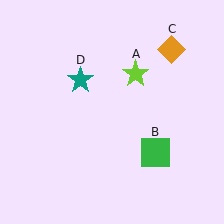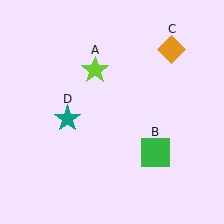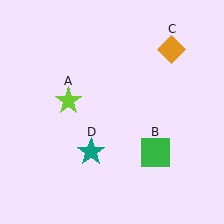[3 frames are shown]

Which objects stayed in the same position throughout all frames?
Green square (object B) and orange diamond (object C) remained stationary.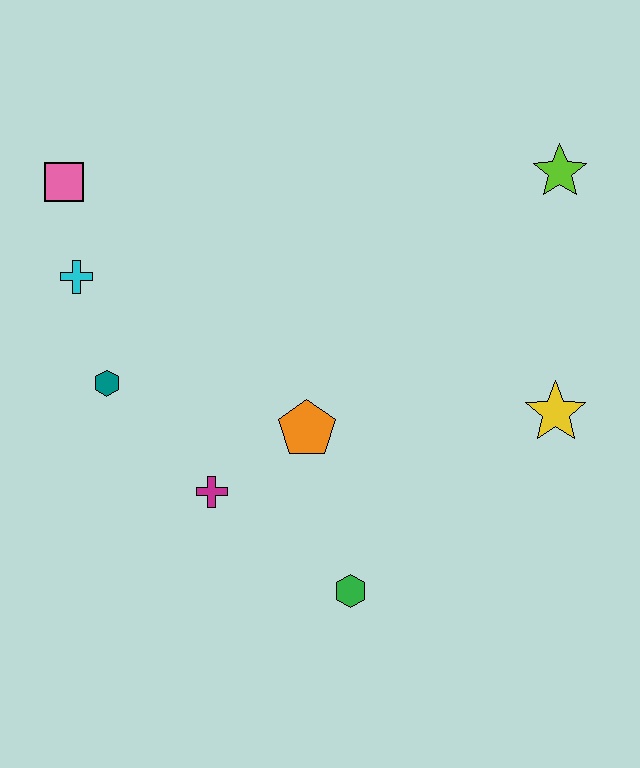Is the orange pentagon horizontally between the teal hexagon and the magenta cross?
No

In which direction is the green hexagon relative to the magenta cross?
The green hexagon is to the right of the magenta cross.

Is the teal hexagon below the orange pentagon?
No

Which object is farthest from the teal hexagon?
The lime star is farthest from the teal hexagon.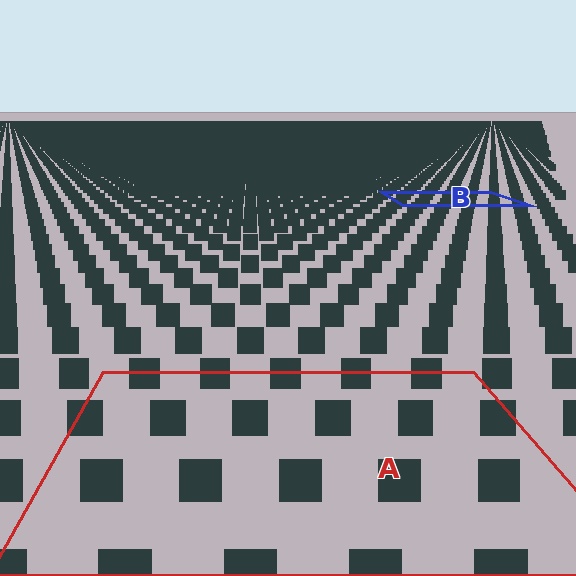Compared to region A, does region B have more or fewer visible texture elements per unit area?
Region B has more texture elements per unit area — they are packed more densely because it is farther away.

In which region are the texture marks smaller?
The texture marks are smaller in region B, because it is farther away.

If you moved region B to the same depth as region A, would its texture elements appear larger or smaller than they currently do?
They would appear larger. At a closer depth, the same texture elements are projected at a bigger on-screen size.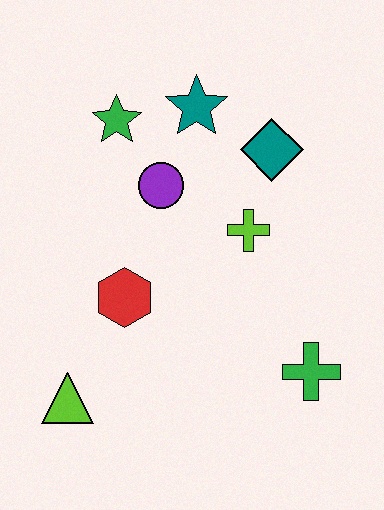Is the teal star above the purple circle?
Yes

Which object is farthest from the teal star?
The lime triangle is farthest from the teal star.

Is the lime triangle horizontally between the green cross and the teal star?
No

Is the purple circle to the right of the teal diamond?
No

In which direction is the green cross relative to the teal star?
The green cross is below the teal star.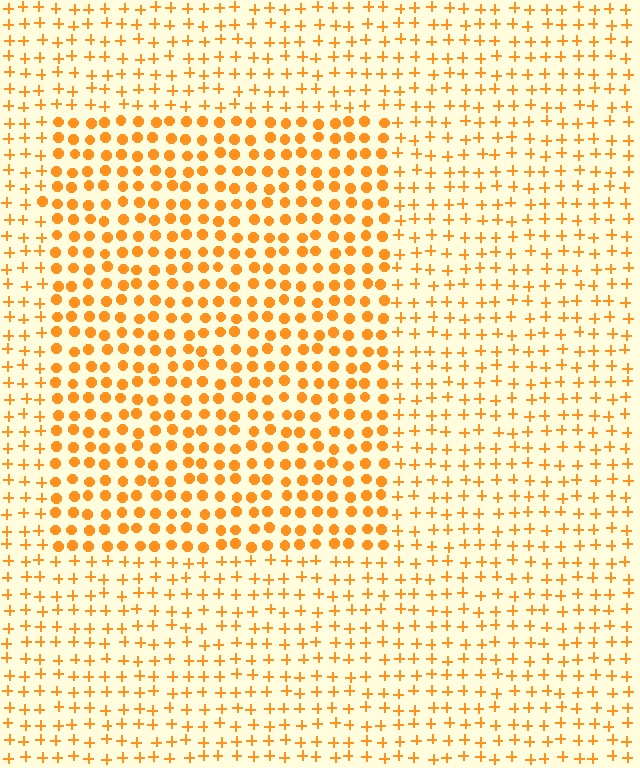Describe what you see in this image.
The image is filled with small orange elements arranged in a uniform grid. A rectangle-shaped region contains circles, while the surrounding area contains plus signs. The boundary is defined purely by the change in element shape.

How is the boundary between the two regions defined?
The boundary is defined by a change in element shape: circles inside vs. plus signs outside. All elements share the same color and spacing.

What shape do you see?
I see a rectangle.